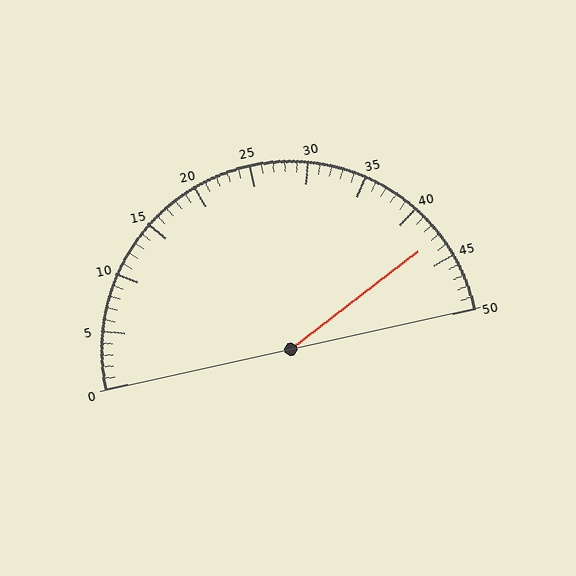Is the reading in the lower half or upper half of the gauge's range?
The reading is in the upper half of the range (0 to 50).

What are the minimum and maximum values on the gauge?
The gauge ranges from 0 to 50.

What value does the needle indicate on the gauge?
The needle indicates approximately 43.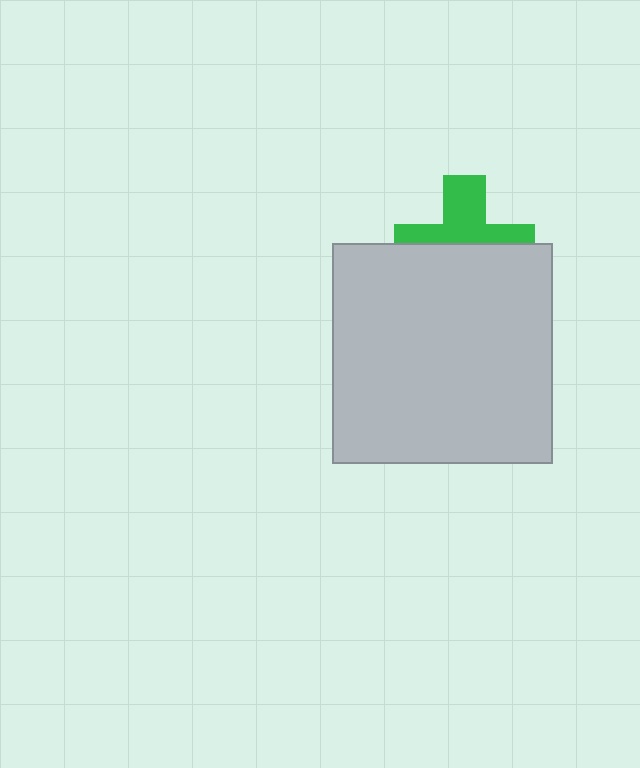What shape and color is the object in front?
The object in front is a light gray square.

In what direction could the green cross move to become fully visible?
The green cross could move up. That would shift it out from behind the light gray square entirely.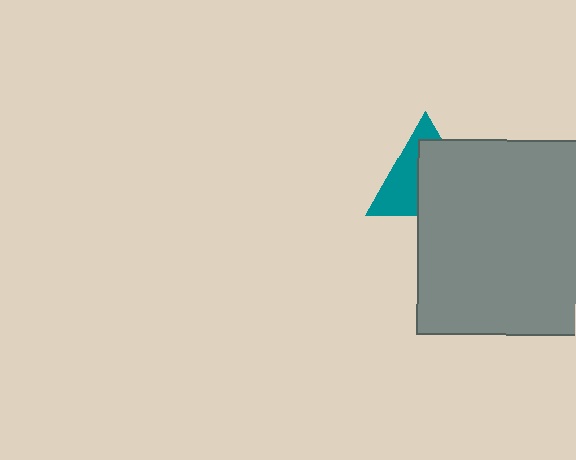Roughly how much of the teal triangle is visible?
A small part of it is visible (roughly 45%).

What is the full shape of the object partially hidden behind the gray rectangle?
The partially hidden object is a teal triangle.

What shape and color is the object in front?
The object in front is a gray rectangle.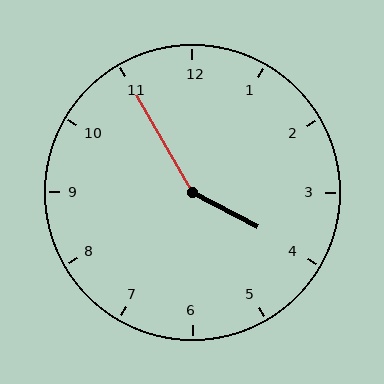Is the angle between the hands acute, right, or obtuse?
It is obtuse.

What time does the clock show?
3:55.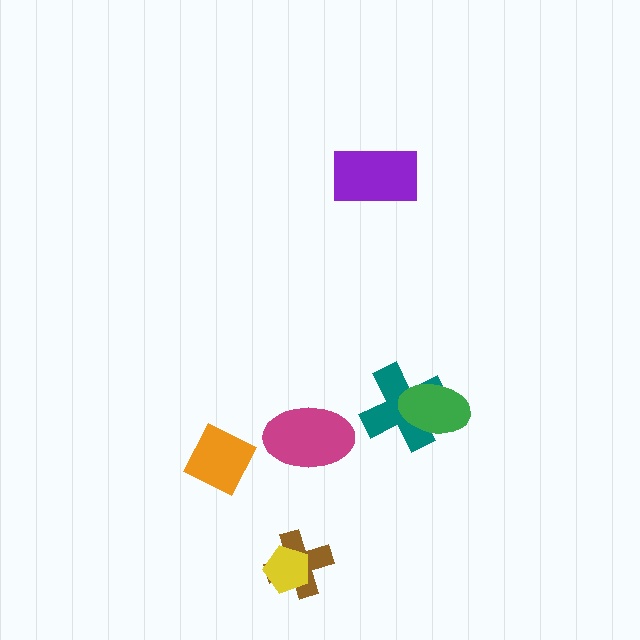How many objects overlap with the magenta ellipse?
0 objects overlap with the magenta ellipse.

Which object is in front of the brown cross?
The yellow pentagon is in front of the brown cross.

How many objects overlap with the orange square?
0 objects overlap with the orange square.